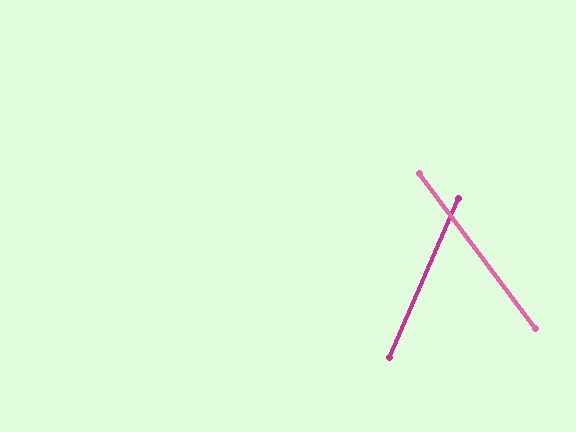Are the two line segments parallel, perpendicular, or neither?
Neither parallel nor perpendicular — they differ by about 60°.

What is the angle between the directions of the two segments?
Approximately 60 degrees.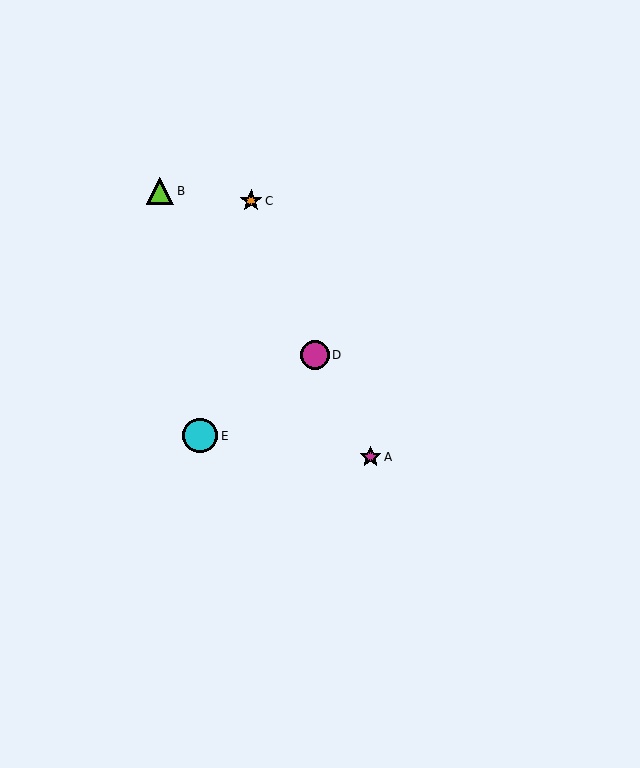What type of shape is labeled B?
Shape B is a lime triangle.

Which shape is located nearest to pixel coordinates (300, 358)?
The magenta circle (labeled D) at (315, 355) is nearest to that location.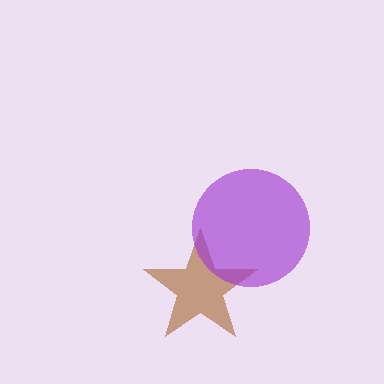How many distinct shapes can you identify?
There are 2 distinct shapes: a brown star, a purple circle.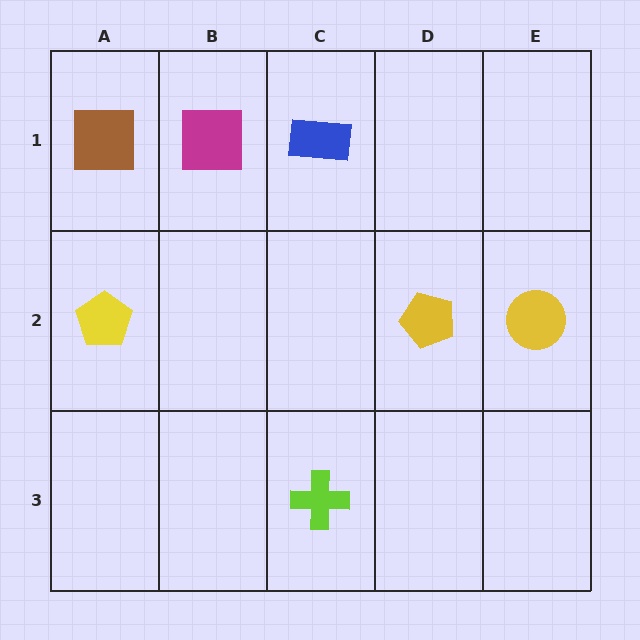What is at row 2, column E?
A yellow circle.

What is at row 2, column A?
A yellow pentagon.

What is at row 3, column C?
A lime cross.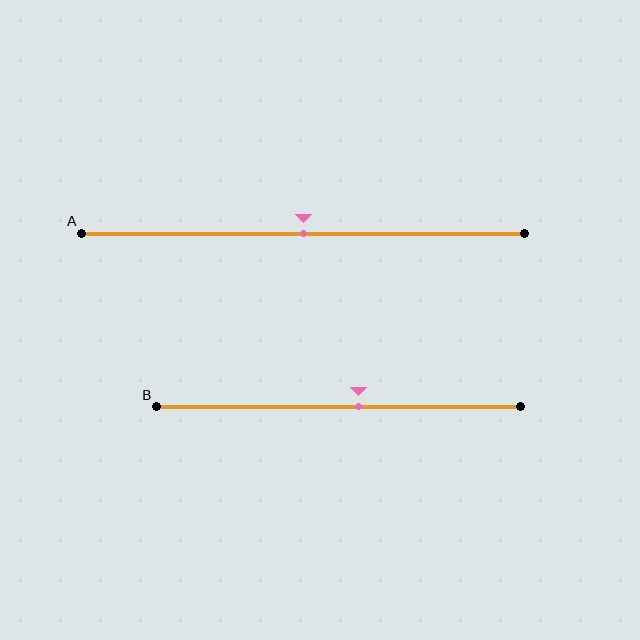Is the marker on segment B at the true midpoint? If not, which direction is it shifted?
No, the marker on segment B is shifted to the right by about 5% of the segment length.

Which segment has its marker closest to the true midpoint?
Segment A has its marker closest to the true midpoint.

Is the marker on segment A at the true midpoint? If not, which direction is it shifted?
Yes, the marker on segment A is at the true midpoint.